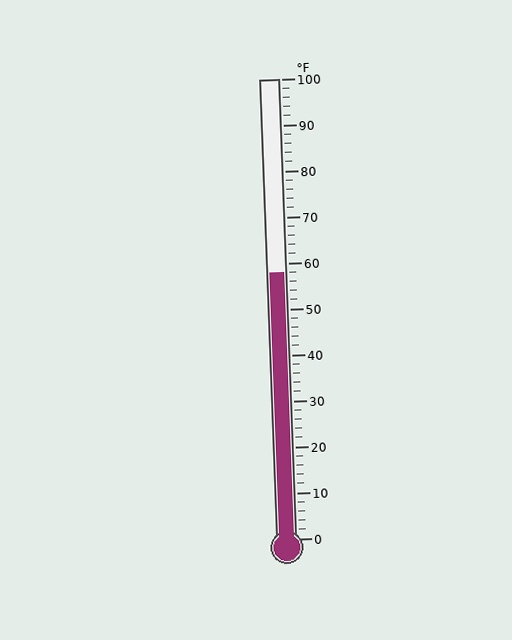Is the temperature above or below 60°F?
The temperature is below 60°F.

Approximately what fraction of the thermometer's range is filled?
The thermometer is filled to approximately 60% of its range.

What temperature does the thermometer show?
The thermometer shows approximately 58°F.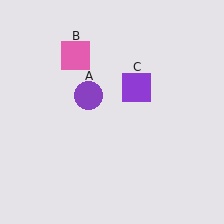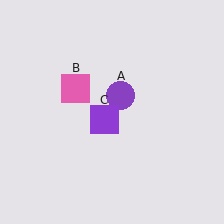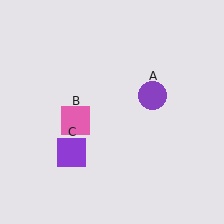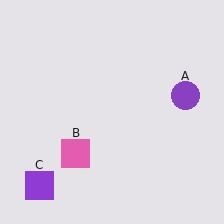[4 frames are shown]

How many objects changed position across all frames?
3 objects changed position: purple circle (object A), pink square (object B), purple square (object C).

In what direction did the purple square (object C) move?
The purple square (object C) moved down and to the left.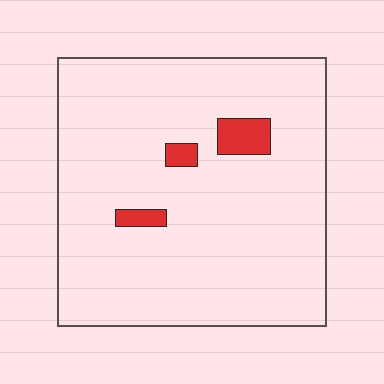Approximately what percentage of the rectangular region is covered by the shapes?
Approximately 5%.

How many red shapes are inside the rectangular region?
3.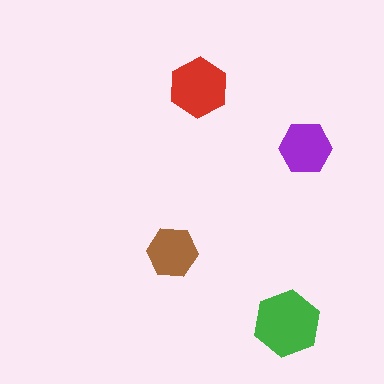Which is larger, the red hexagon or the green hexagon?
The green one.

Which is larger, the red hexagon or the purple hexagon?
The red one.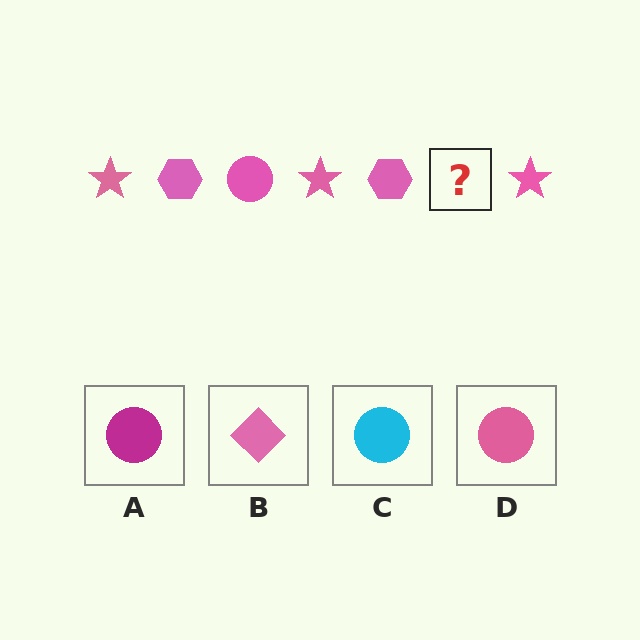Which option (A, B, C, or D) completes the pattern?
D.